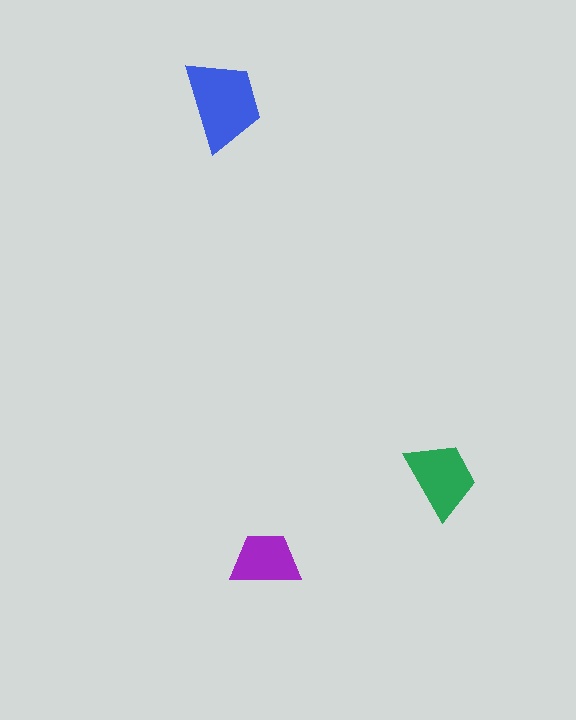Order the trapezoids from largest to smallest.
the blue one, the green one, the purple one.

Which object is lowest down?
The purple trapezoid is bottommost.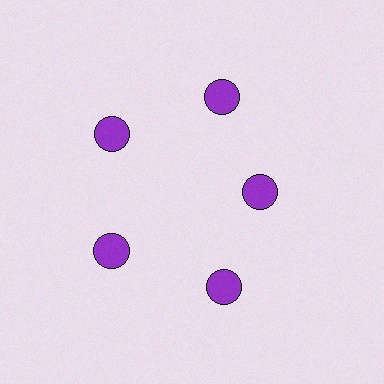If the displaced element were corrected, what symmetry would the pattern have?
It would have 5-fold rotational symmetry — the pattern would map onto itself every 72 degrees.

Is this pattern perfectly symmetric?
No. The 5 purple circles are arranged in a ring, but one element near the 3 o'clock position is pulled inward toward the center, breaking the 5-fold rotational symmetry.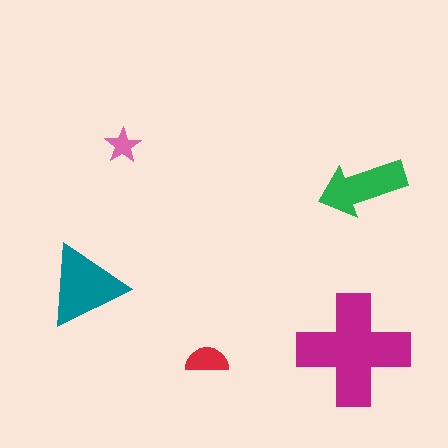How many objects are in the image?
There are 5 objects in the image.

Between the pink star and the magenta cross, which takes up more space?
The magenta cross.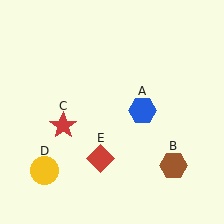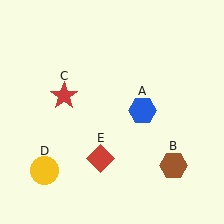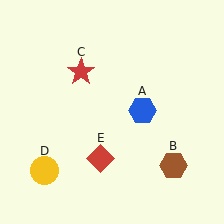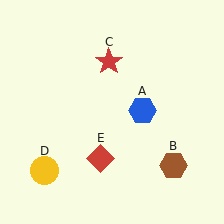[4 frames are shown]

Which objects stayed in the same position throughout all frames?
Blue hexagon (object A) and brown hexagon (object B) and yellow circle (object D) and red diamond (object E) remained stationary.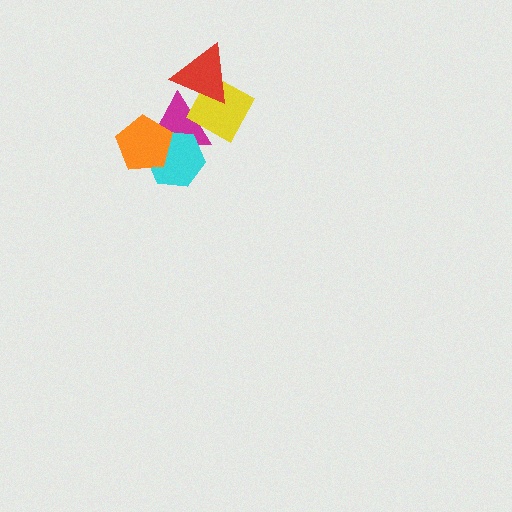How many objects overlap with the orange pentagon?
2 objects overlap with the orange pentagon.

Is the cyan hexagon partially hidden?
Yes, it is partially covered by another shape.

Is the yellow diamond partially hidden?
Yes, it is partially covered by another shape.